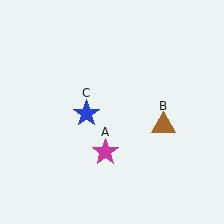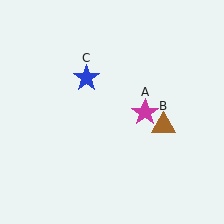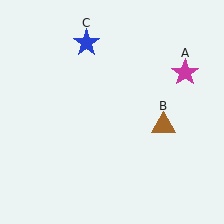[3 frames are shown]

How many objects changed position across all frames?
2 objects changed position: magenta star (object A), blue star (object C).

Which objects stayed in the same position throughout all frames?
Brown triangle (object B) remained stationary.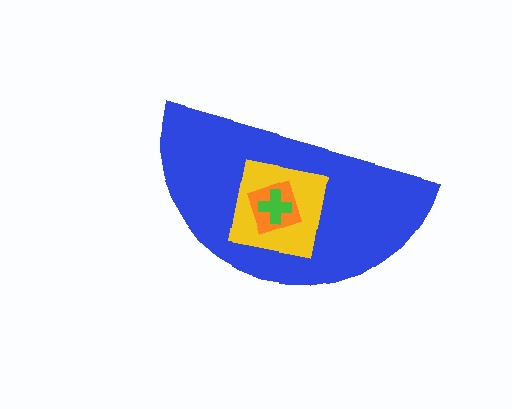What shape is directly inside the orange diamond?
The green cross.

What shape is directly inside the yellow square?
The orange diamond.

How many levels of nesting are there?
4.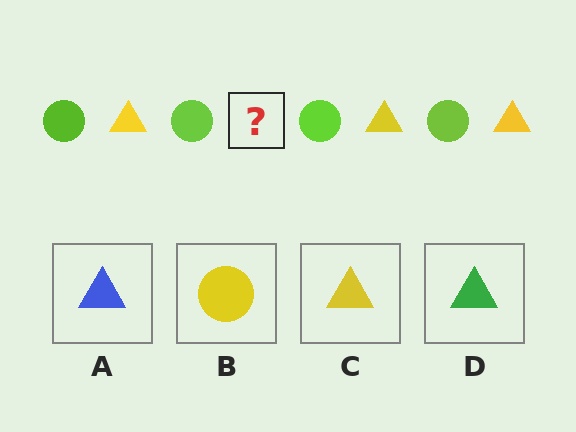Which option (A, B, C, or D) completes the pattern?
C.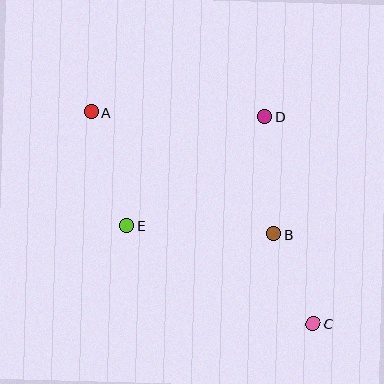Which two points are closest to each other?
Points B and C are closest to each other.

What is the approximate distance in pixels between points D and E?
The distance between D and E is approximately 176 pixels.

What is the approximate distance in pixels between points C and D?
The distance between C and D is approximately 213 pixels.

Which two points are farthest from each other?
Points A and C are farthest from each other.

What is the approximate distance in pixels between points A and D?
The distance between A and D is approximately 174 pixels.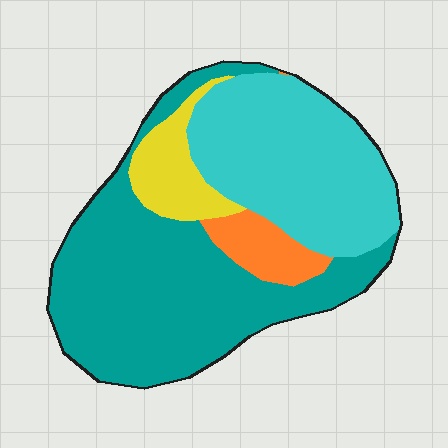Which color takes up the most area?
Teal, at roughly 50%.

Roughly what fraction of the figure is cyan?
Cyan covers 34% of the figure.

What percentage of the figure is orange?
Orange covers roughly 5% of the figure.